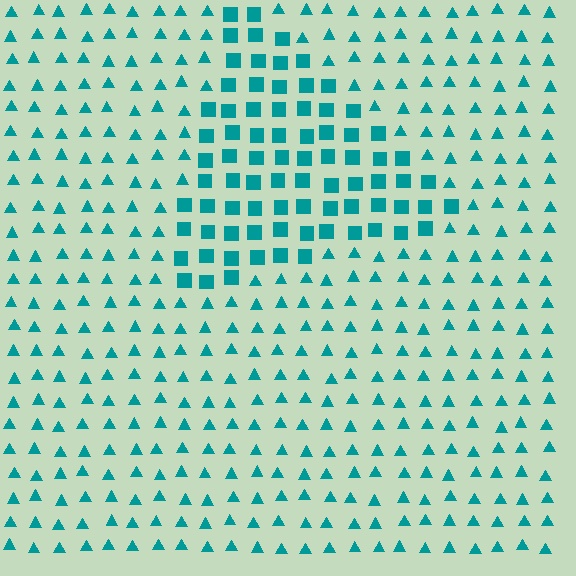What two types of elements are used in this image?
The image uses squares inside the triangle region and triangles outside it.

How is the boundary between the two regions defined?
The boundary is defined by a change in element shape: squares inside vs. triangles outside. All elements share the same color and spacing.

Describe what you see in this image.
The image is filled with small teal elements arranged in a uniform grid. A triangle-shaped region contains squares, while the surrounding area contains triangles. The boundary is defined purely by the change in element shape.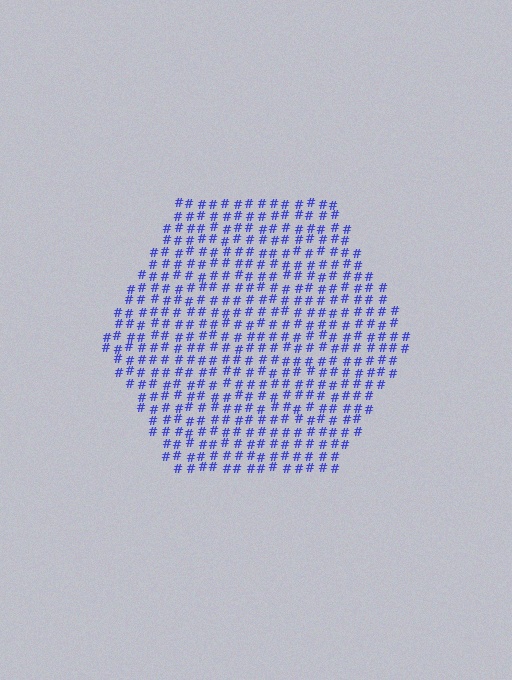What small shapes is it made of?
It is made of small hash symbols.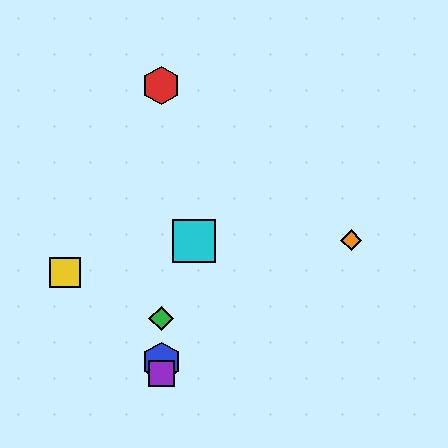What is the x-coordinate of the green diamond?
The green diamond is at x≈161.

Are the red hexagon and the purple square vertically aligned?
Yes, both are at x≈161.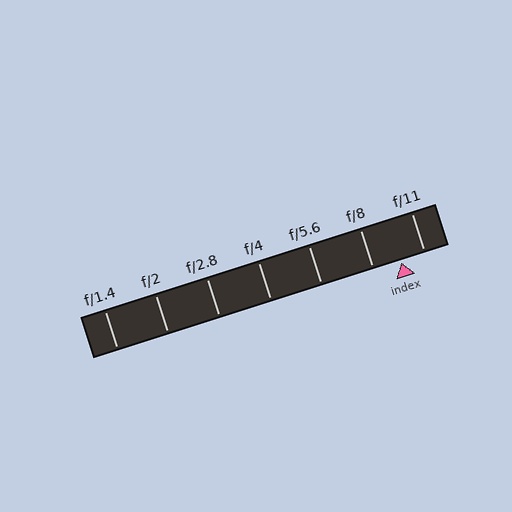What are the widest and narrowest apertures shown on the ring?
The widest aperture shown is f/1.4 and the narrowest is f/11.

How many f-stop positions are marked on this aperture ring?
There are 7 f-stop positions marked.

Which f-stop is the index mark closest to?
The index mark is closest to f/11.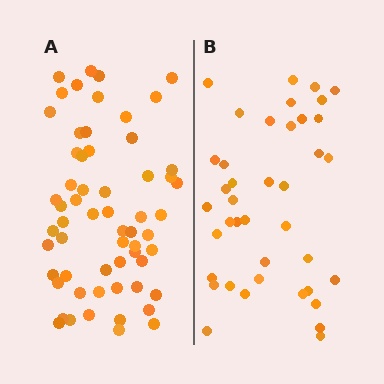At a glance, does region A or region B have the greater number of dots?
Region A (the left region) has more dots.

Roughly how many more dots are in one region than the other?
Region A has approximately 20 more dots than region B.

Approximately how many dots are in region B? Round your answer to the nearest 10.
About 40 dots.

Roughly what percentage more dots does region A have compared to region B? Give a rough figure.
About 50% more.